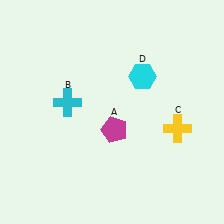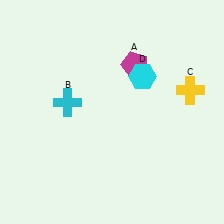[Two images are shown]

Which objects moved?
The objects that moved are: the magenta pentagon (A), the yellow cross (C).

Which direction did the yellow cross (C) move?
The yellow cross (C) moved up.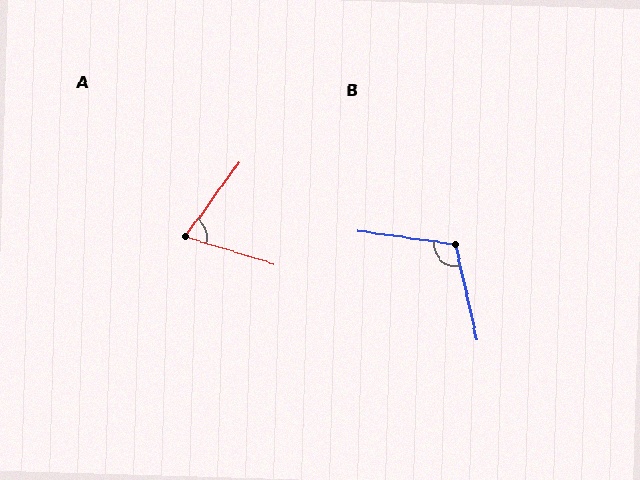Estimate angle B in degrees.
Approximately 111 degrees.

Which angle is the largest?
B, at approximately 111 degrees.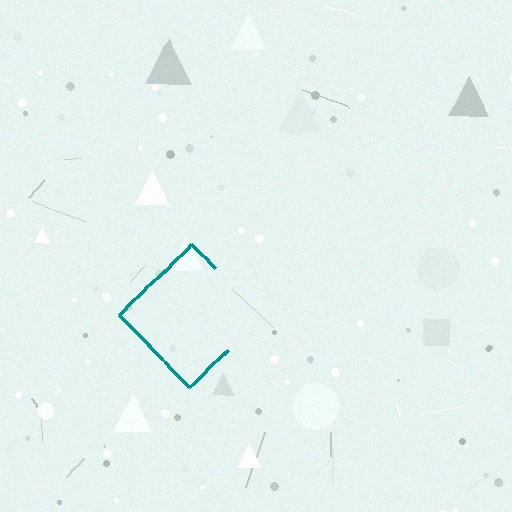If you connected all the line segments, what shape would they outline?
They would outline a diamond.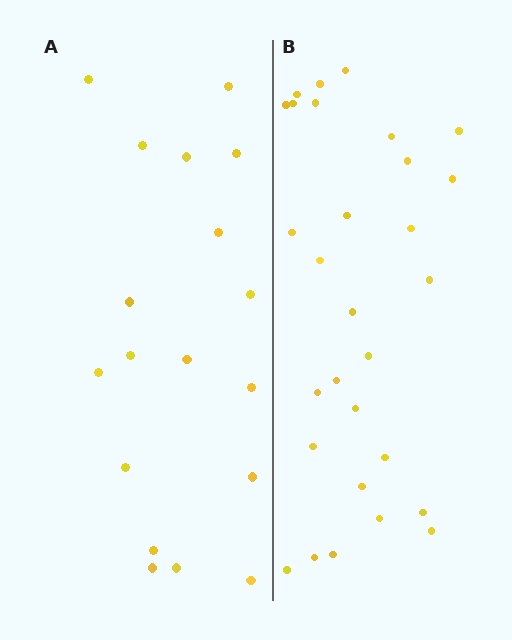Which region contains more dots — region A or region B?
Region B (the right region) has more dots.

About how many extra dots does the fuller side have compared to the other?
Region B has roughly 12 or so more dots than region A.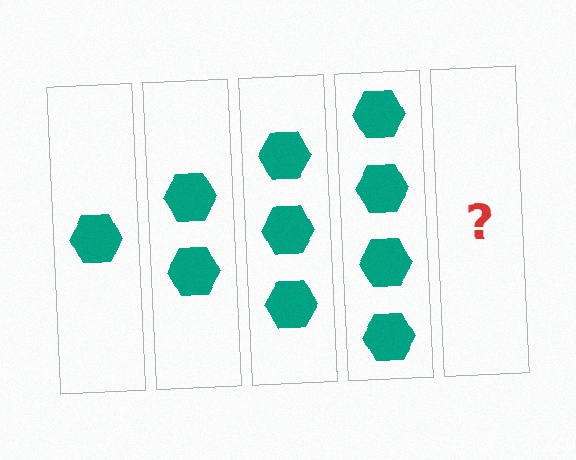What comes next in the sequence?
The next element should be 5 hexagons.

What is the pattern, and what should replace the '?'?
The pattern is that each step adds one more hexagon. The '?' should be 5 hexagons.